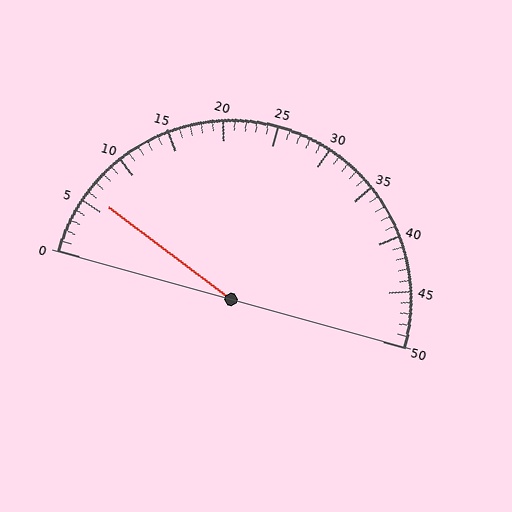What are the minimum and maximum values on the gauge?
The gauge ranges from 0 to 50.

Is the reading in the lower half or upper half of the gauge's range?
The reading is in the lower half of the range (0 to 50).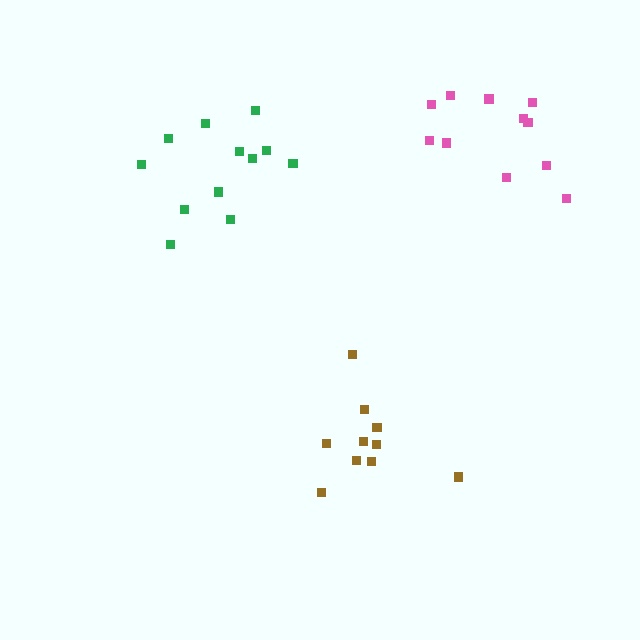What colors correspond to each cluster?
The clusters are colored: pink, green, brown.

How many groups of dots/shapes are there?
There are 3 groups.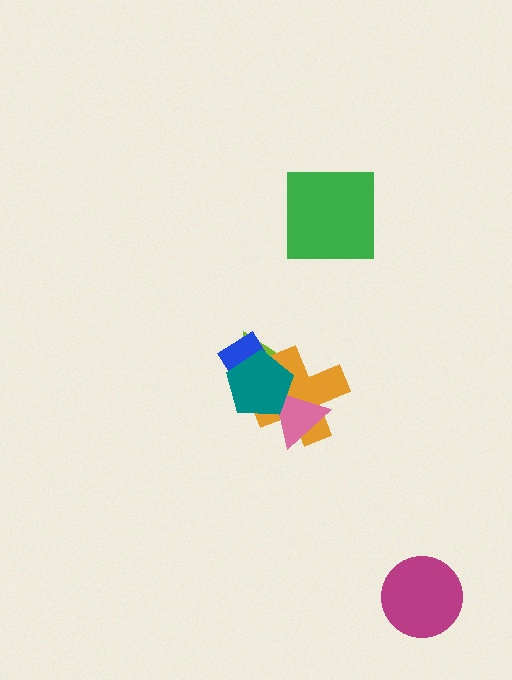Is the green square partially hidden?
No, no other shape covers it.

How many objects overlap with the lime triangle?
4 objects overlap with the lime triangle.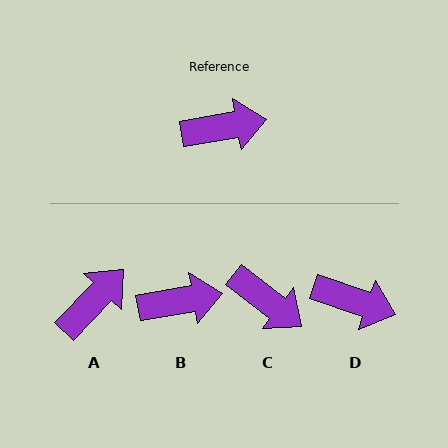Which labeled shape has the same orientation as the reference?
B.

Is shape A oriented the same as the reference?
No, it is off by about 37 degrees.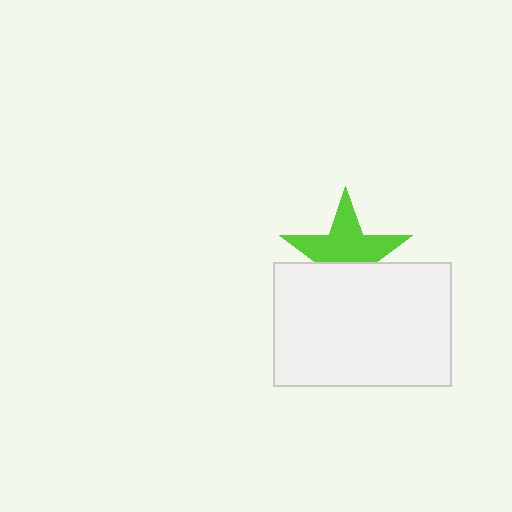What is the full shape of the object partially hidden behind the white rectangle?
The partially hidden object is a lime star.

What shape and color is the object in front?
The object in front is a white rectangle.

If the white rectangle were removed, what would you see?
You would see the complete lime star.